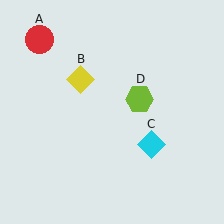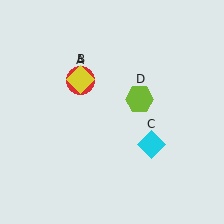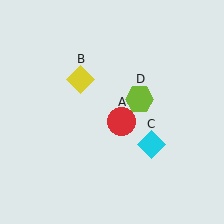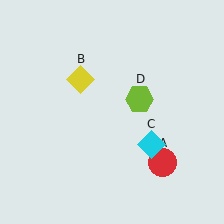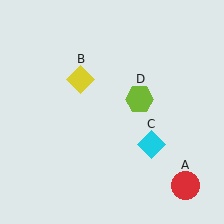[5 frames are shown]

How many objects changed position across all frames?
1 object changed position: red circle (object A).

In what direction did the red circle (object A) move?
The red circle (object A) moved down and to the right.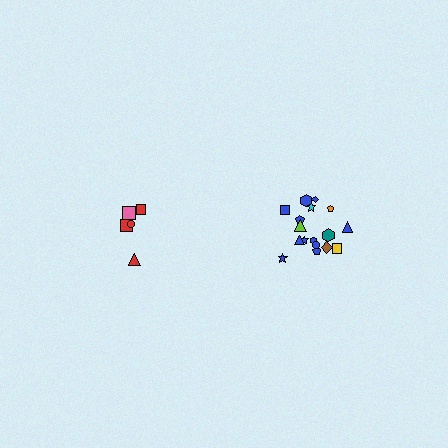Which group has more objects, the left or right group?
The right group.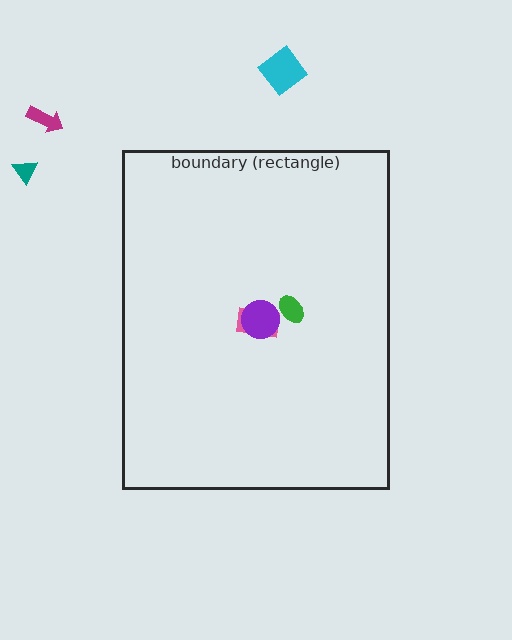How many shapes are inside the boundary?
3 inside, 3 outside.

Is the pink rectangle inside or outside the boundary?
Inside.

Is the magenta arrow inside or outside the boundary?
Outside.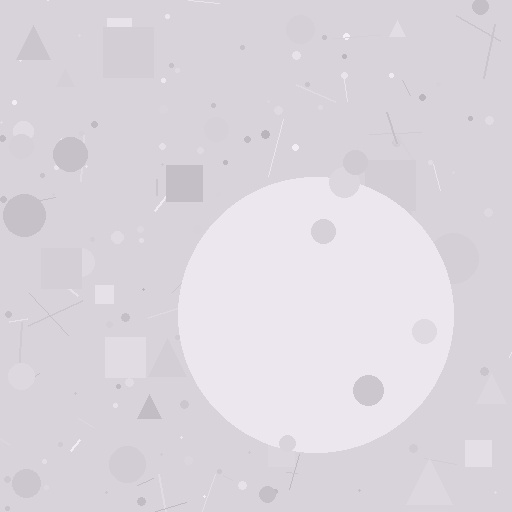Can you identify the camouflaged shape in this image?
The camouflaged shape is a circle.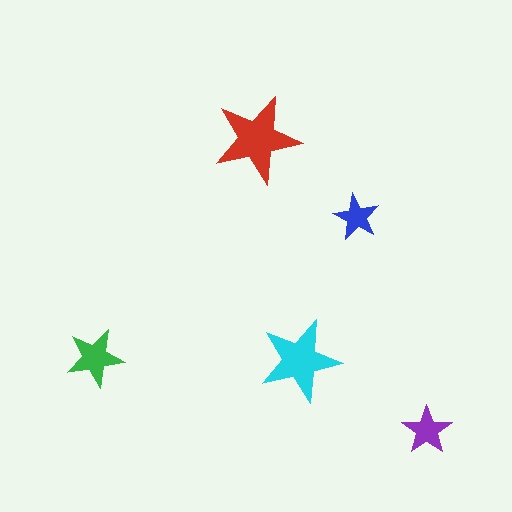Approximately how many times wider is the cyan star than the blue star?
About 2 times wider.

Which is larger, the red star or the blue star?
The red one.